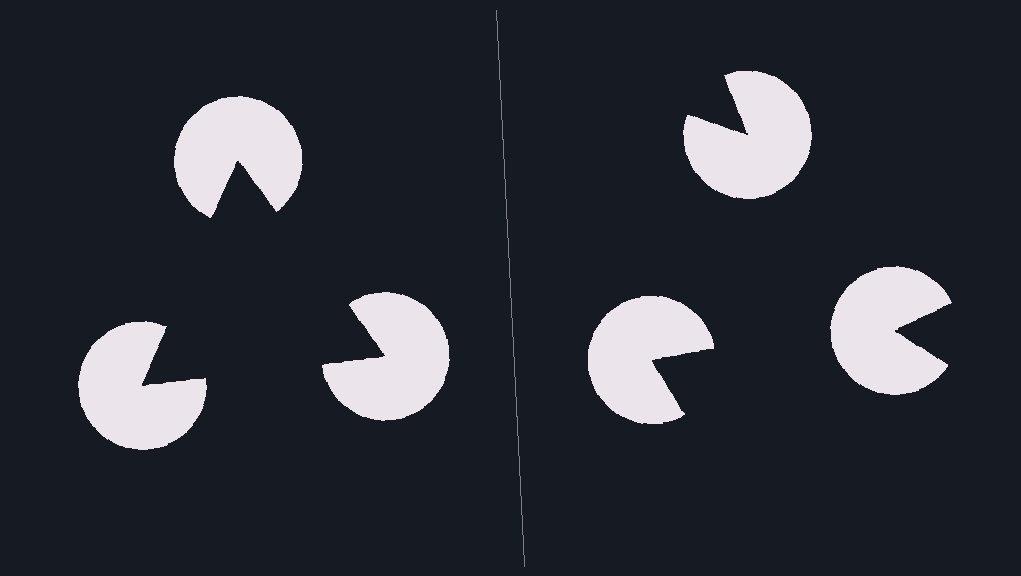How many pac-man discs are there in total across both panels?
6 — 3 on each side.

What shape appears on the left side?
An illusory triangle.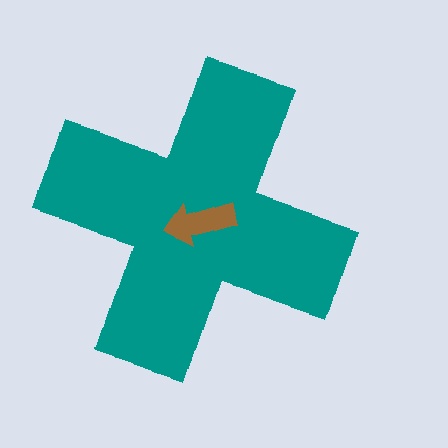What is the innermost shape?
The brown arrow.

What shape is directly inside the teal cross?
The brown arrow.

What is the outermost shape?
The teal cross.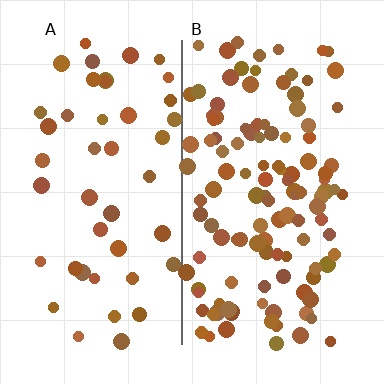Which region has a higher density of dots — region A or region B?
B (the right).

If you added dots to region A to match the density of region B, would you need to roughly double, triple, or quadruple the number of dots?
Approximately triple.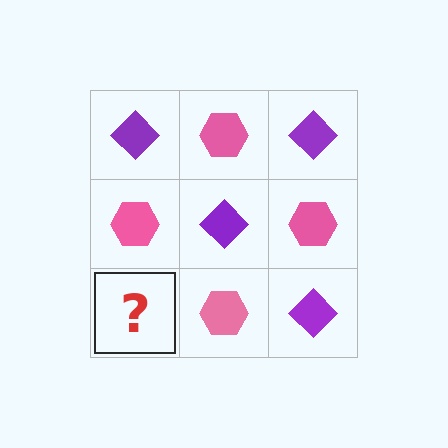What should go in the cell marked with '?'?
The missing cell should contain a purple diamond.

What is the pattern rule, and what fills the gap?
The rule is that it alternates purple diamond and pink hexagon in a checkerboard pattern. The gap should be filled with a purple diamond.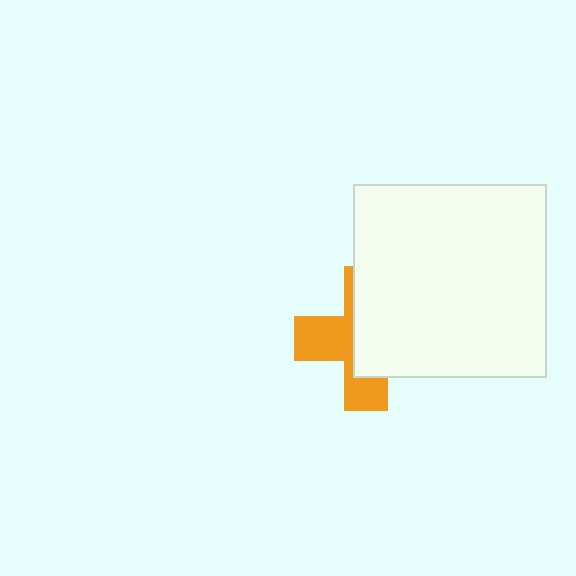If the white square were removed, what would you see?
You would see the complete orange cross.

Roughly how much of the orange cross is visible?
A small part of it is visible (roughly 44%).